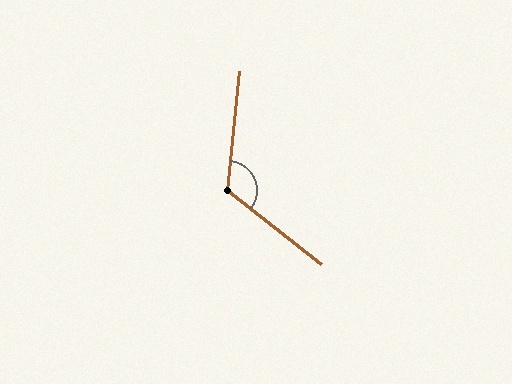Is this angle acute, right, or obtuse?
It is obtuse.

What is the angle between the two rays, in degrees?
Approximately 123 degrees.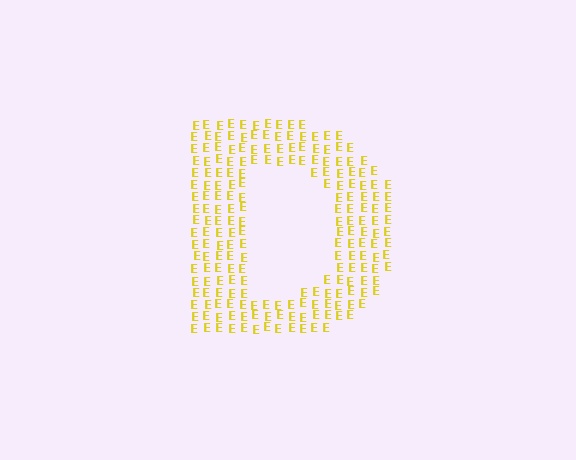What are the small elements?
The small elements are letter E's.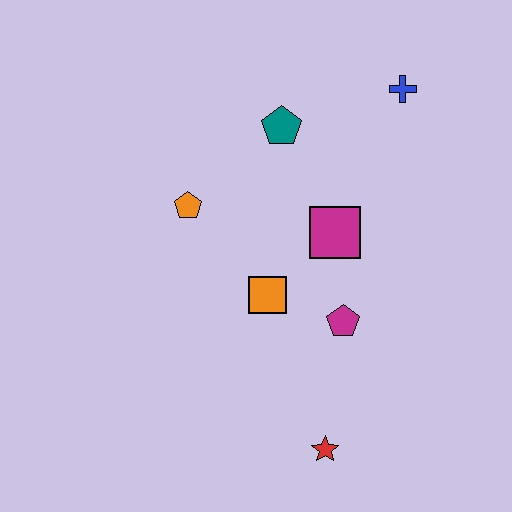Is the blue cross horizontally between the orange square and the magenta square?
No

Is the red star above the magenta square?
No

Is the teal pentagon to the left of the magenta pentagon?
Yes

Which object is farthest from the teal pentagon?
The red star is farthest from the teal pentagon.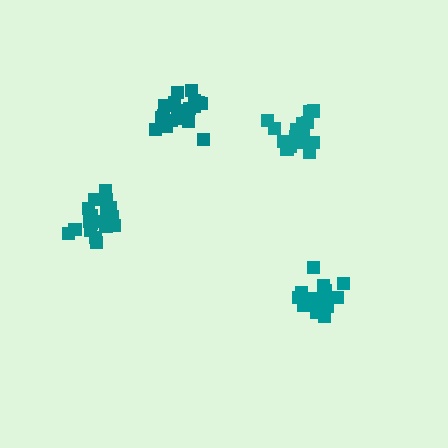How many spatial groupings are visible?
There are 4 spatial groupings.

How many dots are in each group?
Group 1: 18 dots, Group 2: 16 dots, Group 3: 20 dots, Group 4: 20 dots (74 total).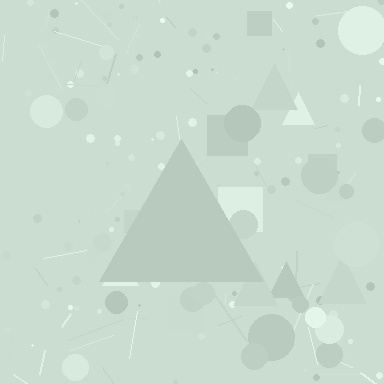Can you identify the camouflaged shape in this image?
The camouflaged shape is a triangle.